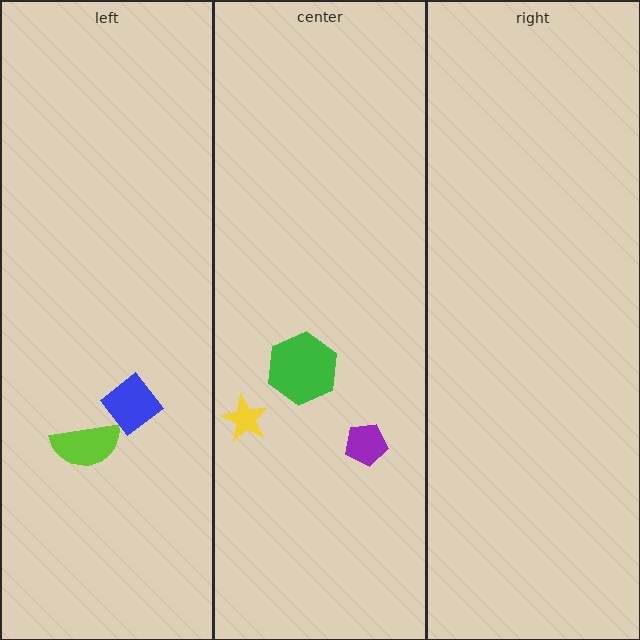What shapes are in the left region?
The lime semicircle, the blue diamond.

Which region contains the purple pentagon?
The center region.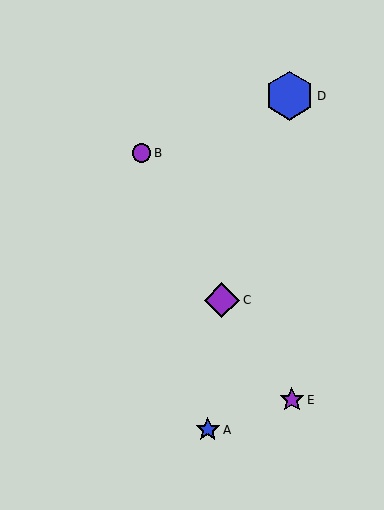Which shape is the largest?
The blue hexagon (labeled D) is the largest.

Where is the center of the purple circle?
The center of the purple circle is at (142, 153).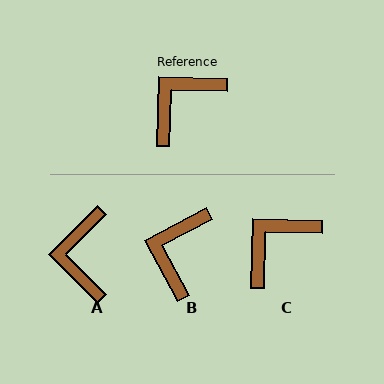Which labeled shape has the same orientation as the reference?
C.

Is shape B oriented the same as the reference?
No, it is off by about 29 degrees.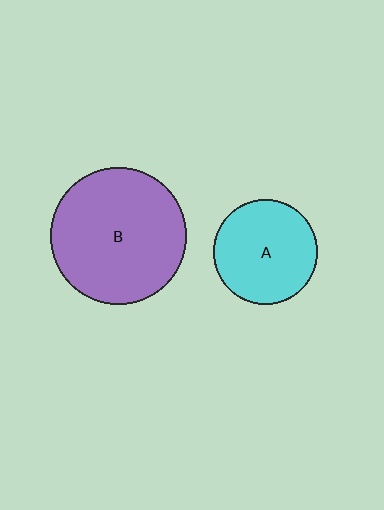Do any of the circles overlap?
No, none of the circles overlap.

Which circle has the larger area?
Circle B (purple).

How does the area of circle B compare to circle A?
Approximately 1.7 times.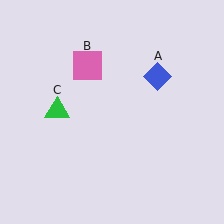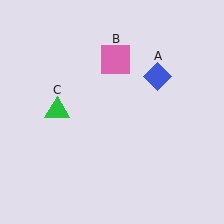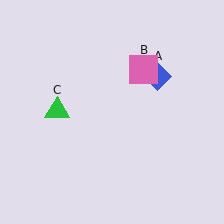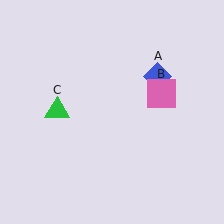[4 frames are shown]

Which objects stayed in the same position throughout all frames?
Blue diamond (object A) and green triangle (object C) remained stationary.